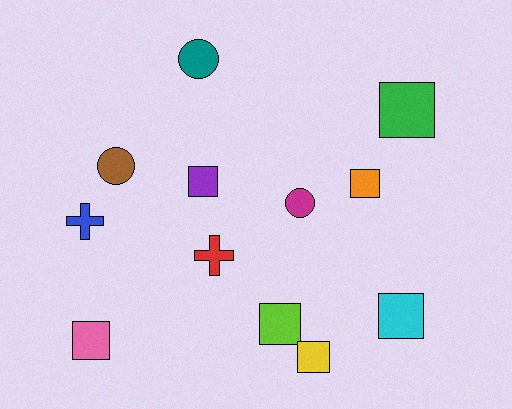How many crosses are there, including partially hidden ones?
There are 2 crosses.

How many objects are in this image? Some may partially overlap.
There are 12 objects.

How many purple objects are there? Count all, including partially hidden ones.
There is 1 purple object.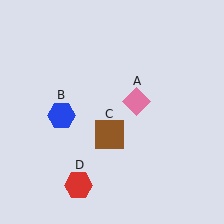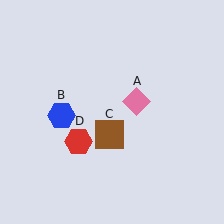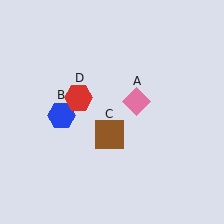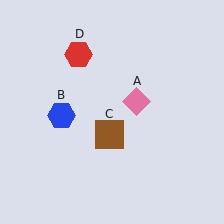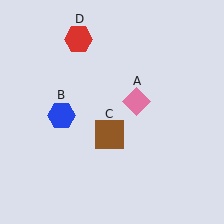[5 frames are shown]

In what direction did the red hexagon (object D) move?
The red hexagon (object D) moved up.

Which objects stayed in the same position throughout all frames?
Pink diamond (object A) and blue hexagon (object B) and brown square (object C) remained stationary.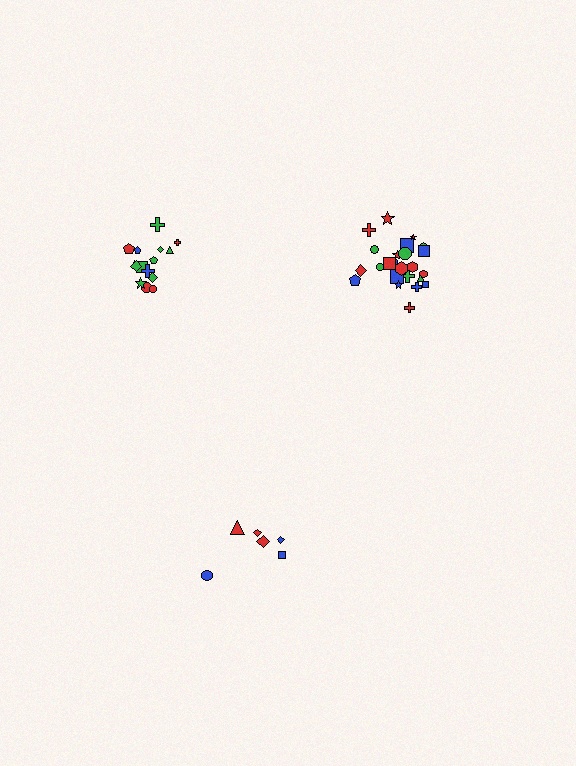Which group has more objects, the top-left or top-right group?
The top-right group.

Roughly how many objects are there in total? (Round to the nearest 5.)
Roughly 45 objects in total.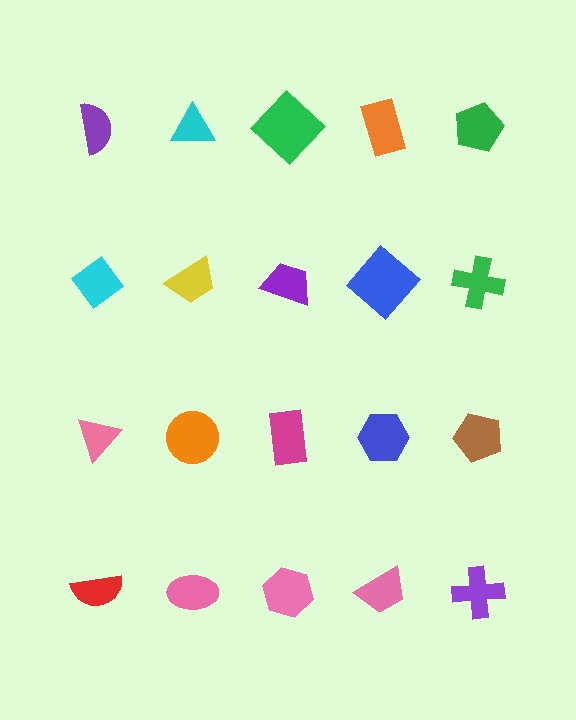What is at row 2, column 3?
A purple trapezoid.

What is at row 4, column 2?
A pink ellipse.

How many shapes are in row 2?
5 shapes.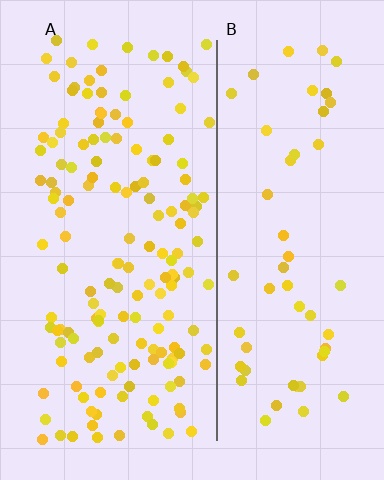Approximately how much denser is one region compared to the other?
Approximately 2.8× — region A over region B.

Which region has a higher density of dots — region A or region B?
A (the left).